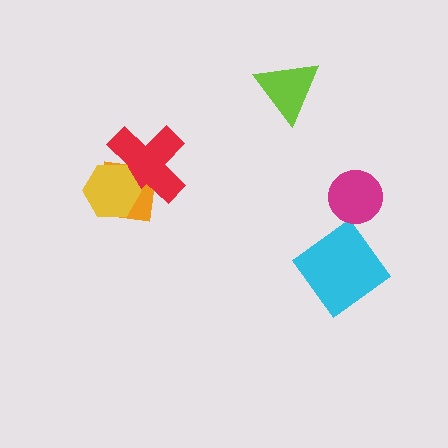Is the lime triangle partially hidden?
No, no other shape covers it.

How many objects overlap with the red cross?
2 objects overlap with the red cross.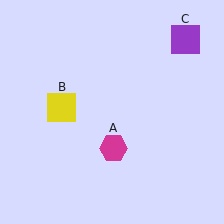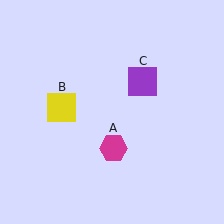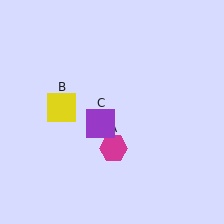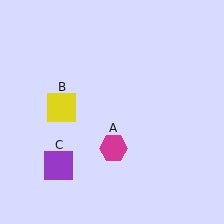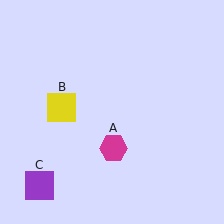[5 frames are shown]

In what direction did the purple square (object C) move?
The purple square (object C) moved down and to the left.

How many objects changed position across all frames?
1 object changed position: purple square (object C).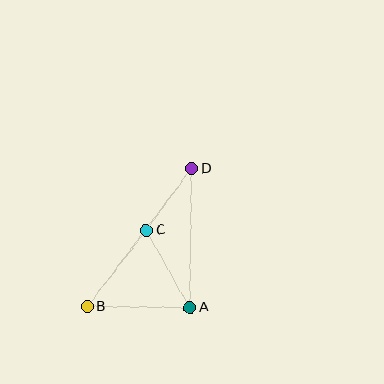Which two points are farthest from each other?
Points B and D are farthest from each other.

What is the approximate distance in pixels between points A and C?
The distance between A and C is approximately 88 pixels.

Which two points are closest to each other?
Points C and D are closest to each other.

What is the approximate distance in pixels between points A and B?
The distance between A and B is approximately 103 pixels.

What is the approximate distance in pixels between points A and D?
The distance between A and D is approximately 139 pixels.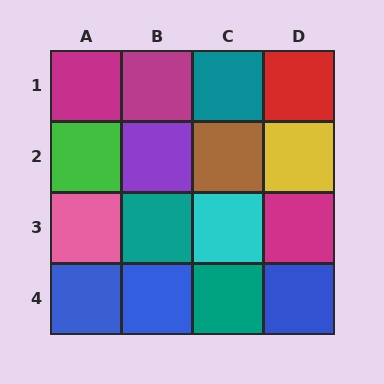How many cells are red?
1 cell is red.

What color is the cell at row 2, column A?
Green.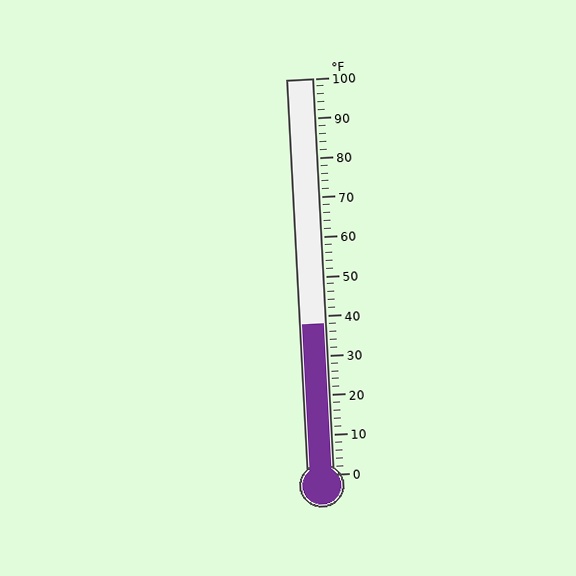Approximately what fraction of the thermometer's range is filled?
The thermometer is filled to approximately 40% of its range.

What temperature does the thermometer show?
The thermometer shows approximately 38°F.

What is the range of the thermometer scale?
The thermometer scale ranges from 0°F to 100°F.